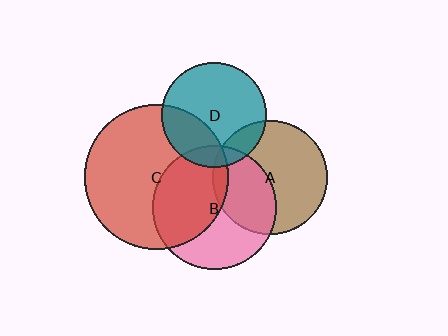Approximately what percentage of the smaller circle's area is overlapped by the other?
Approximately 5%.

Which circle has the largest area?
Circle C (red).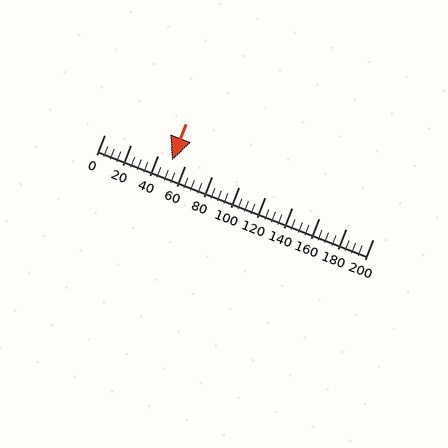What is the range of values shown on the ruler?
The ruler shows values from 0 to 200.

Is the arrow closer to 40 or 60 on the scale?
The arrow is closer to 60.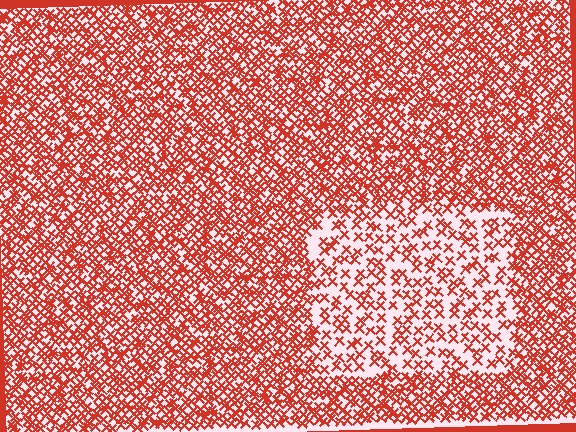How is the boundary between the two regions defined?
The boundary is defined by a change in element density (approximately 2.2x ratio). All elements are the same color, size, and shape.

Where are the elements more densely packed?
The elements are more densely packed outside the rectangle boundary.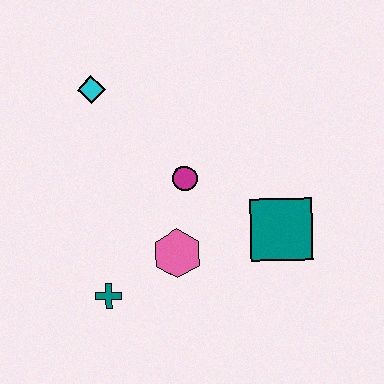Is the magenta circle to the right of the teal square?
No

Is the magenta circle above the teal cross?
Yes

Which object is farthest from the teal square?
The cyan diamond is farthest from the teal square.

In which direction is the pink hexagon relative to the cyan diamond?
The pink hexagon is below the cyan diamond.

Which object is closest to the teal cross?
The pink hexagon is closest to the teal cross.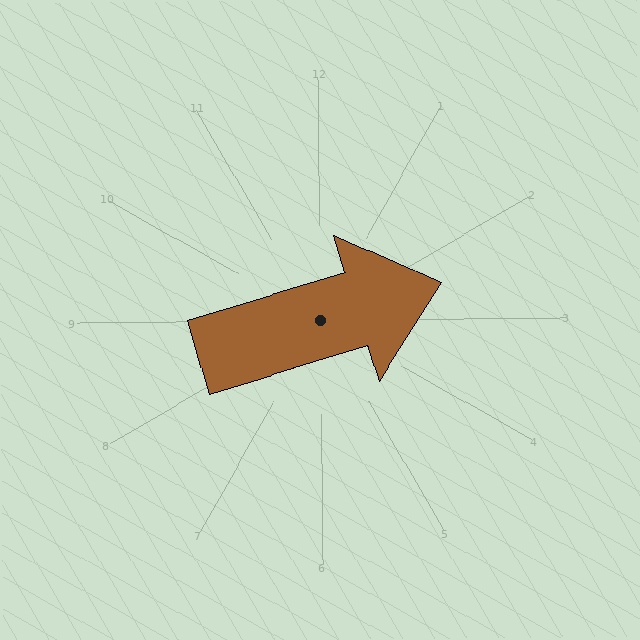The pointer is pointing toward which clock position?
Roughly 2 o'clock.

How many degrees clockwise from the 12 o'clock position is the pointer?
Approximately 73 degrees.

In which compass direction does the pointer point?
East.